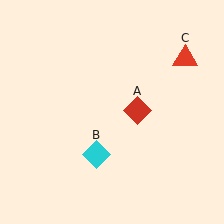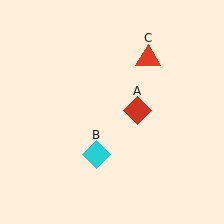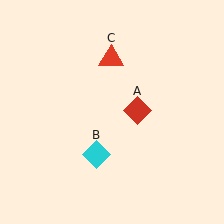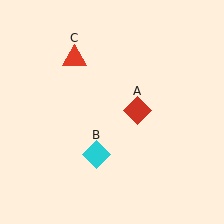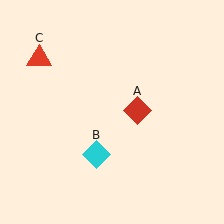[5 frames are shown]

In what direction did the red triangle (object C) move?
The red triangle (object C) moved left.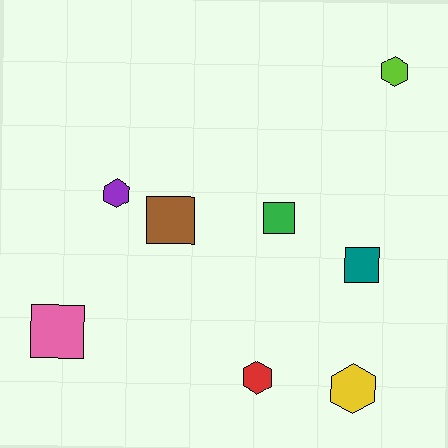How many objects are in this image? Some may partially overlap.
There are 8 objects.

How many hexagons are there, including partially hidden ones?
There are 4 hexagons.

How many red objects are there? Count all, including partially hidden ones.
There is 1 red object.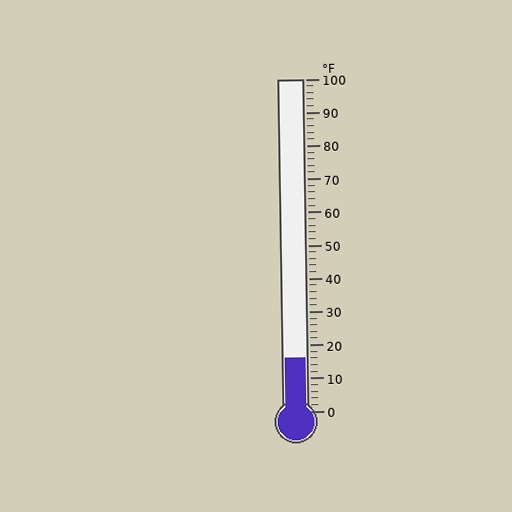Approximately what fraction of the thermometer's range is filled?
The thermometer is filled to approximately 15% of its range.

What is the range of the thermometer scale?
The thermometer scale ranges from 0°F to 100°F.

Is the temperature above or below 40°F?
The temperature is below 40°F.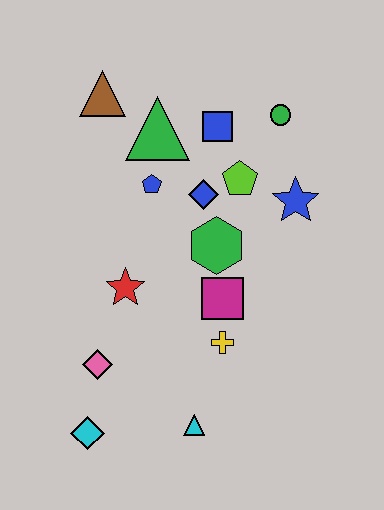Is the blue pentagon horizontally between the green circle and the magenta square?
No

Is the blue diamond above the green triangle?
No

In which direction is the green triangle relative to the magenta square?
The green triangle is above the magenta square.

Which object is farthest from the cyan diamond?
The green circle is farthest from the cyan diamond.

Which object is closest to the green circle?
The blue square is closest to the green circle.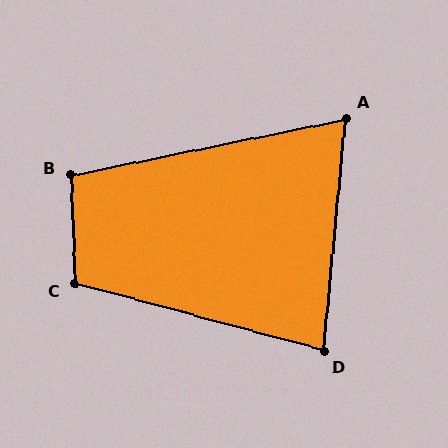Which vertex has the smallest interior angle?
A, at approximately 73 degrees.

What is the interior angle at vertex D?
Approximately 80 degrees (acute).